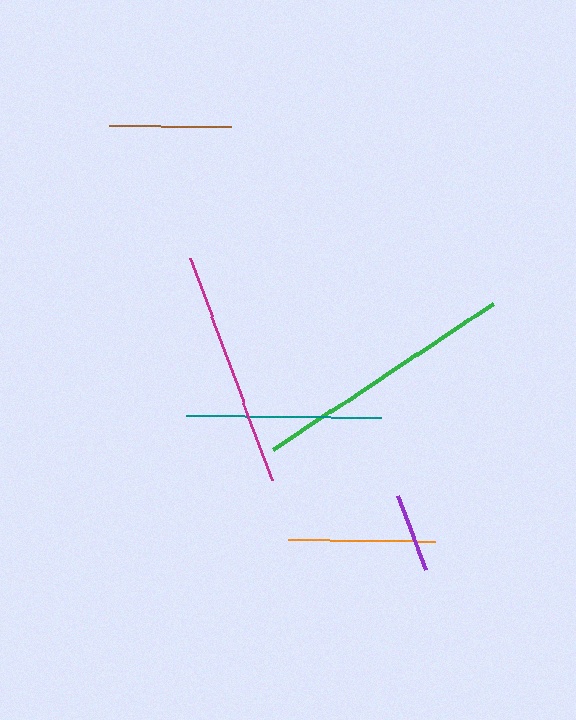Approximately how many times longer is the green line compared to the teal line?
The green line is approximately 1.4 times the length of the teal line.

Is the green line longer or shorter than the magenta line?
The green line is longer than the magenta line.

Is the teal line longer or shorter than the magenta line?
The magenta line is longer than the teal line.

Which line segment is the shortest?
The purple line is the shortest at approximately 78 pixels.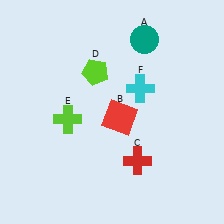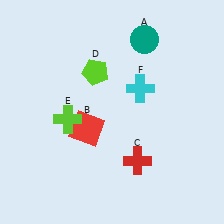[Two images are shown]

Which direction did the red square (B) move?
The red square (B) moved left.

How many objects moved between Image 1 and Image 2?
1 object moved between the two images.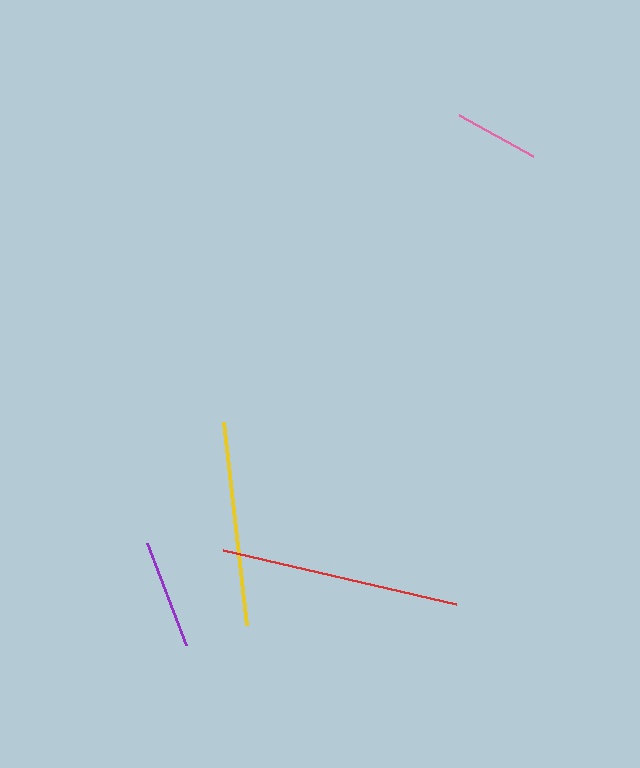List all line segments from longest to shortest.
From longest to shortest: red, yellow, purple, pink.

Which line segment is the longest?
The red line is the longest at approximately 240 pixels.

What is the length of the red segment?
The red segment is approximately 240 pixels long.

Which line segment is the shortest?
The pink line is the shortest at approximately 85 pixels.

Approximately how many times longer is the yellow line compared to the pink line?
The yellow line is approximately 2.4 times the length of the pink line.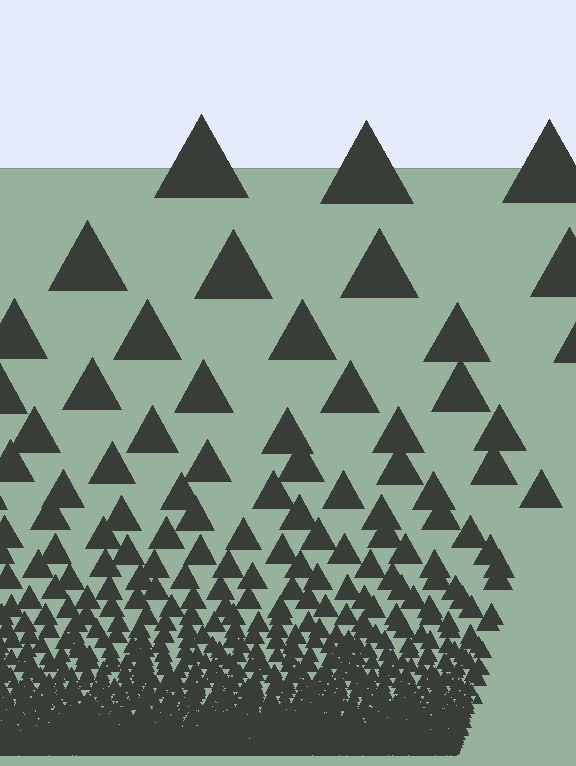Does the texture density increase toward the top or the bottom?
Density increases toward the bottom.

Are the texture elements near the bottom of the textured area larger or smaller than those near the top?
Smaller. The gradient is inverted — elements near the bottom are smaller and denser.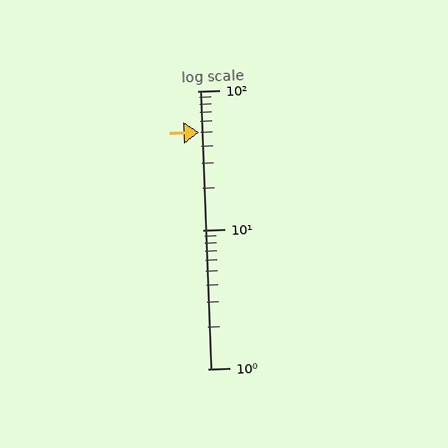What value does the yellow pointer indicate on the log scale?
The pointer indicates approximately 50.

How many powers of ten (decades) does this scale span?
The scale spans 2 decades, from 1 to 100.